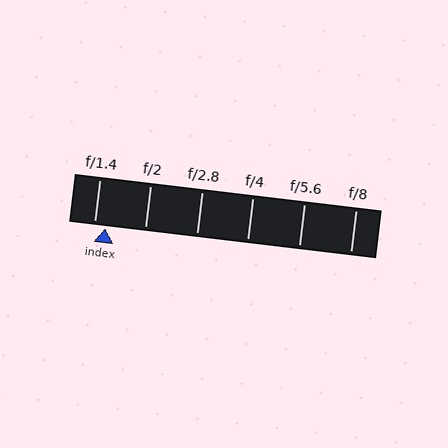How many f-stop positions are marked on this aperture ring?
There are 6 f-stop positions marked.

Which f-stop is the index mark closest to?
The index mark is closest to f/1.4.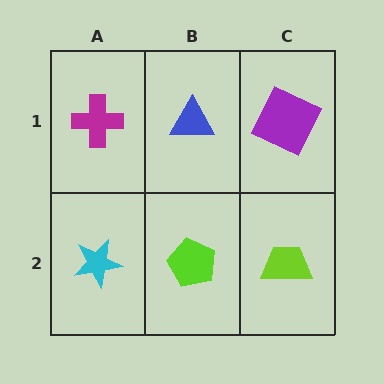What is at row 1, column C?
A purple square.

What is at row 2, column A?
A cyan star.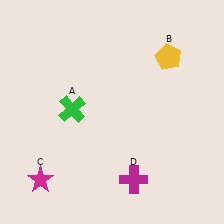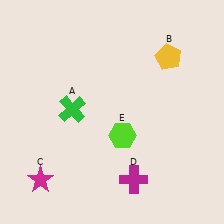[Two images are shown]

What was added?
A lime hexagon (E) was added in Image 2.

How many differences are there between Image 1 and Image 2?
There is 1 difference between the two images.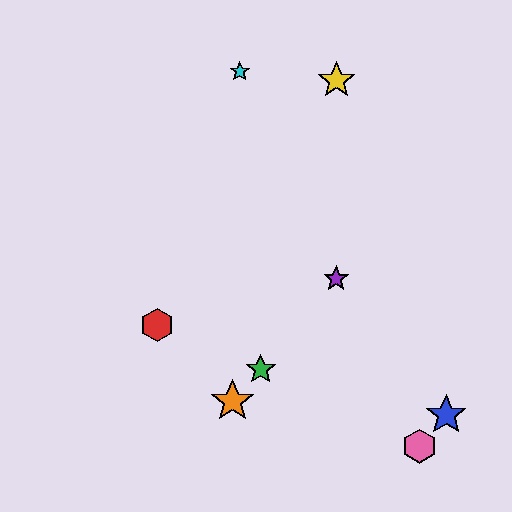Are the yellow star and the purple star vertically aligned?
Yes, both are at x≈336.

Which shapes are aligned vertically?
The yellow star, the purple star are aligned vertically.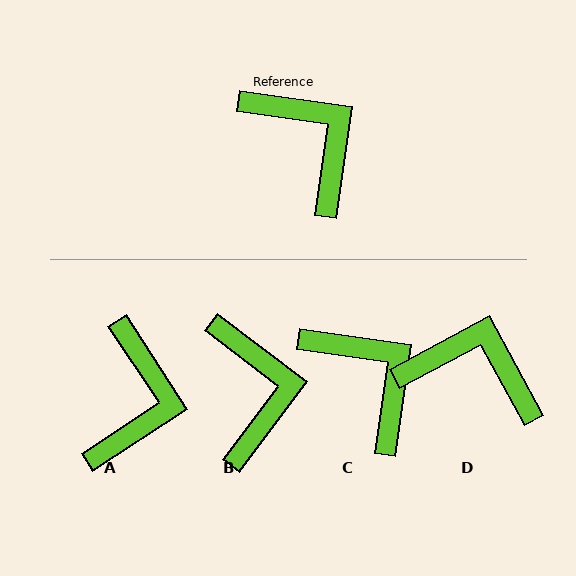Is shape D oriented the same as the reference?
No, it is off by about 36 degrees.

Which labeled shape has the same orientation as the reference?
C.